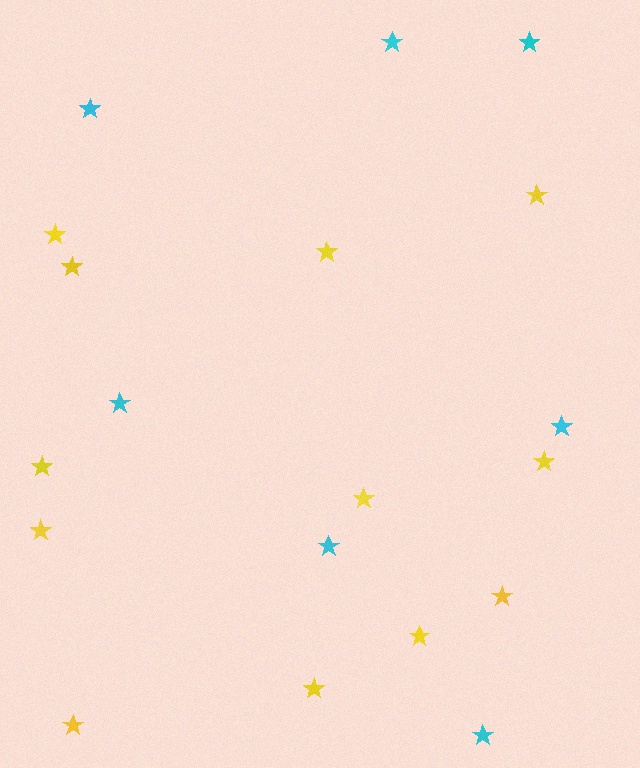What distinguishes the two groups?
There are 2 groups: one group of yellow stars (12) and one group of cyan stars (7).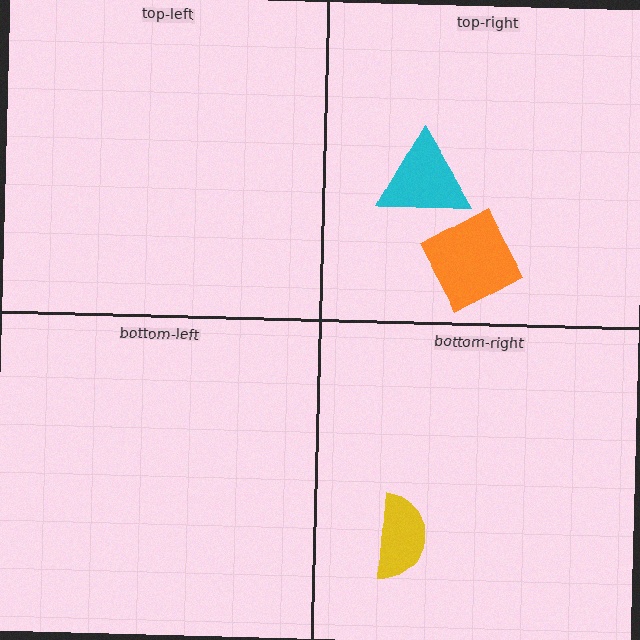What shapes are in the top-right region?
The cyan triangle, the orange square.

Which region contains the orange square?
The top-right region.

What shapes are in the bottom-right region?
The yellow semicircle.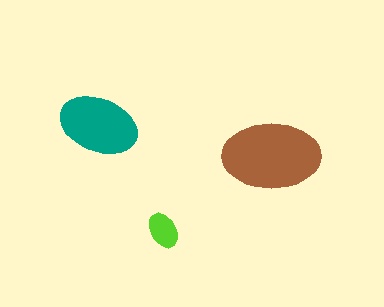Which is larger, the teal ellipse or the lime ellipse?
The teal one.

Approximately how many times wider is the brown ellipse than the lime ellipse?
About 2.5 times wider.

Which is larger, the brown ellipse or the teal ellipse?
The brown one.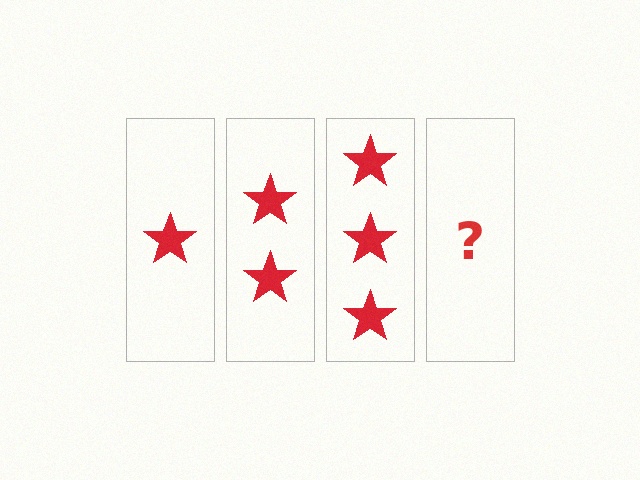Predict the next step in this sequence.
The next step is 4 stars.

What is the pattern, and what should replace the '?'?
The pattern is that each step adds one more star. The '?' should be 4 stars.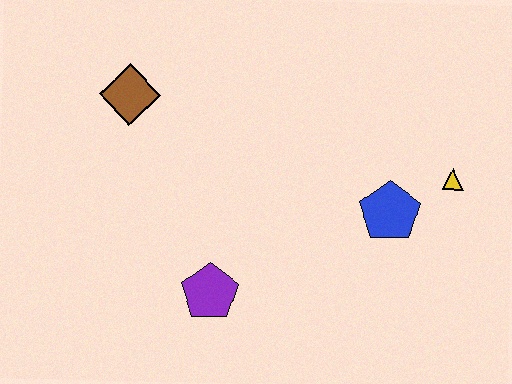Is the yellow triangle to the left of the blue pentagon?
No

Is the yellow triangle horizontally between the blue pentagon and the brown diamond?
No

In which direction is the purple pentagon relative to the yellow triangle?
The purple pentagon is to the left of the yellow triangle.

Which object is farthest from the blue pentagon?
The brown diamond is farthest from the blue pentagon.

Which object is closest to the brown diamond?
The purple pentagon is closest to the brown diamond.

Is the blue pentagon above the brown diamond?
No